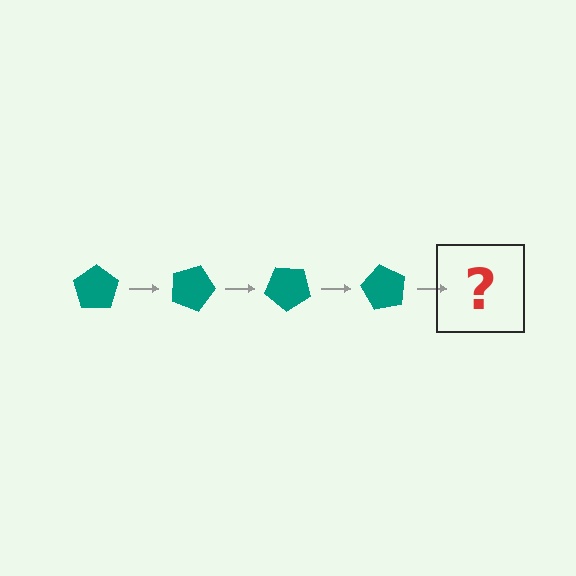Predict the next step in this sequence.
The next step is a teal pentagon rotated 80 degrees.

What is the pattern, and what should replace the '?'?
The pattern is that the pentagon rotates 20 degrees each step. The '?' should be a teal pentagon rotated 80 degrees.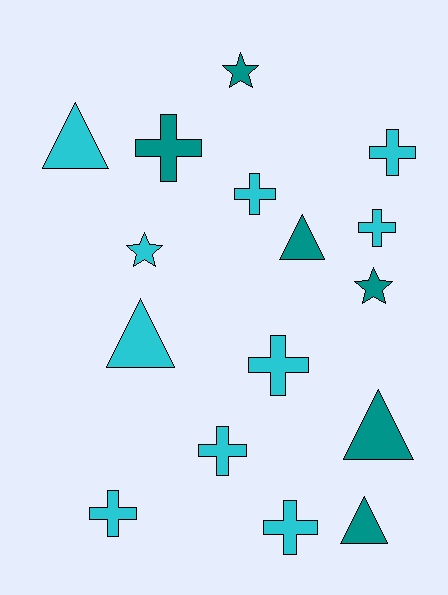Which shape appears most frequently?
Cross, with 8 objects.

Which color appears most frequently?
Cyan, with 10 objects.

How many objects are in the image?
There are 16 objects.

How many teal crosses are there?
There is 1 teal cross.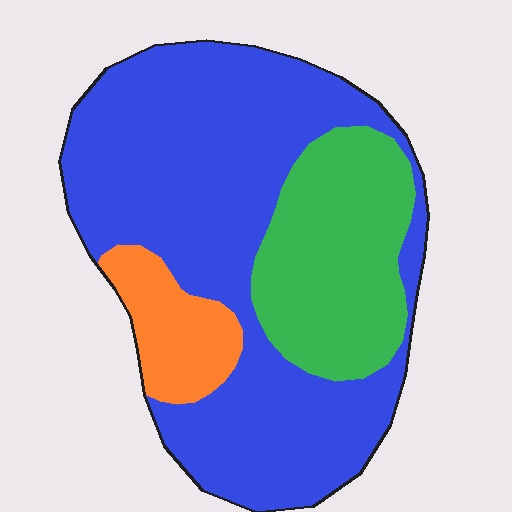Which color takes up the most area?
Blue, at roughly 65%.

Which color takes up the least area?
Orange, at roughly 10%.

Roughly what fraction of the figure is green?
Green takes up about one quarter (1/4) of the figure.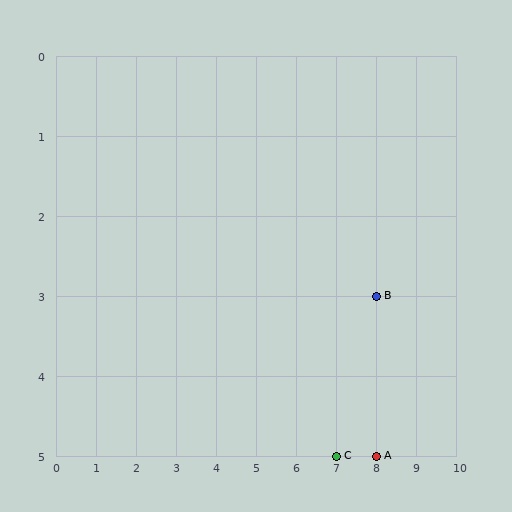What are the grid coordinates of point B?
Point B is at grid coordinates (8, 3).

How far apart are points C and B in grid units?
Points C and B are 1 column and 2 rows apart (about 2.2 grid units diagonally).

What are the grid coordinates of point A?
Point A is at grid coordinates (8, 5).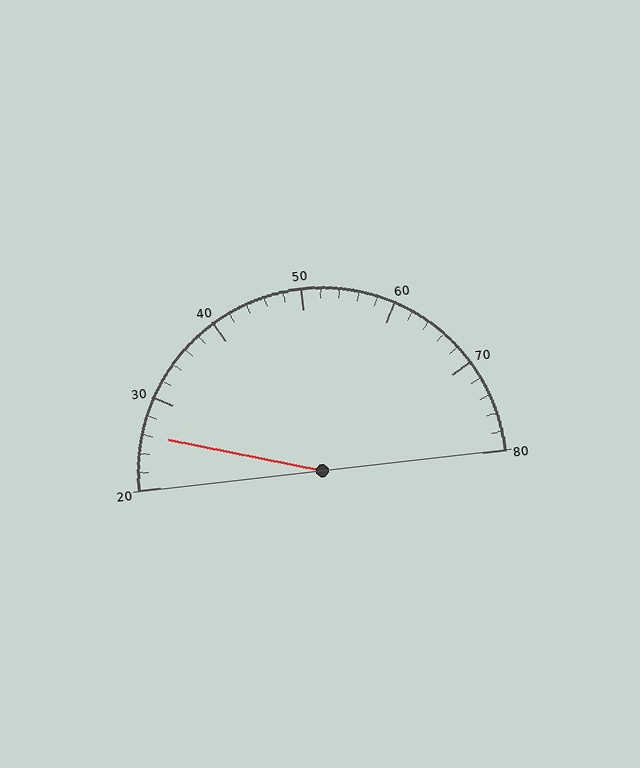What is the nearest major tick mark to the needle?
The nearest major tick mark is 30.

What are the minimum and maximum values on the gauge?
The gauge ranges from 20 to 80.